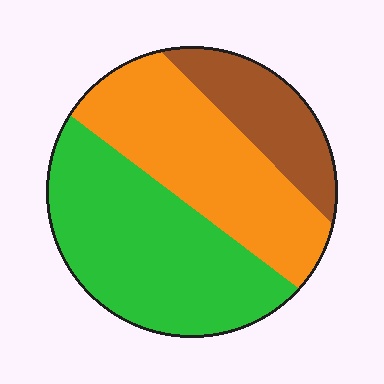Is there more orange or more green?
Green.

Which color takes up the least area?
Brown, at roughly 20%.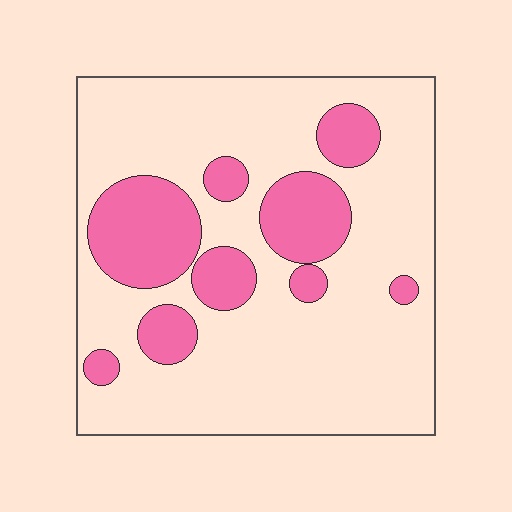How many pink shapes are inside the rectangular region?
9.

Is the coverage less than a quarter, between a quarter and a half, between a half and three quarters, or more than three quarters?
Less than a quarter.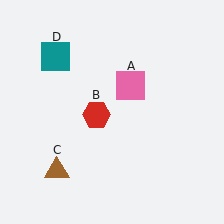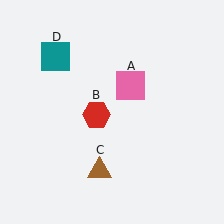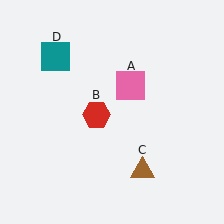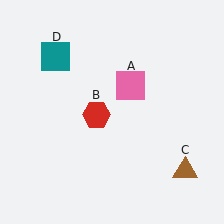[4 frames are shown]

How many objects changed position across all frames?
1 object changed position: brown triangle (object C).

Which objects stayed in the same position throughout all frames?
Pink square (object A) and red hexagon (object B) and teal square (object D) remained stationary.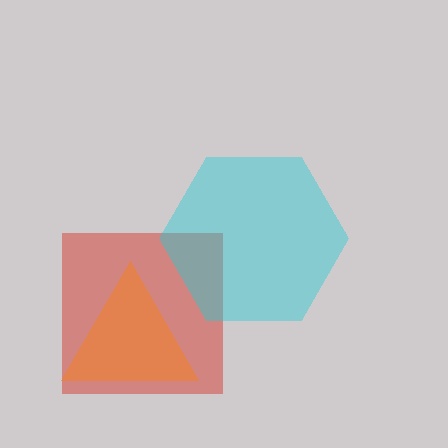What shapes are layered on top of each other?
The layered shapes are: a red square, a cyan hexagon, an orange triangle.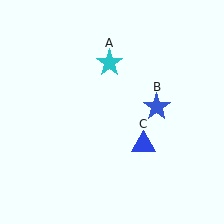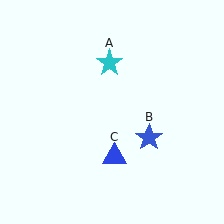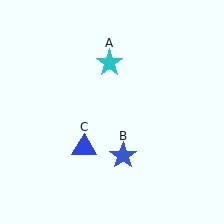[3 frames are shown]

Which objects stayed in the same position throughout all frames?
Cyan star (object A) remained stationary.